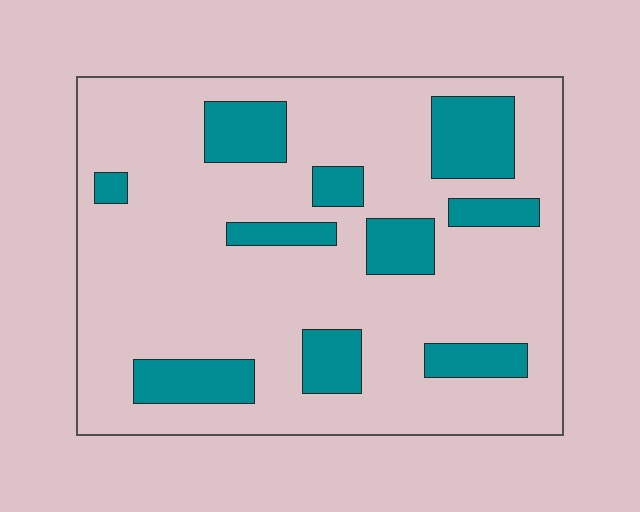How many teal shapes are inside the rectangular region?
10.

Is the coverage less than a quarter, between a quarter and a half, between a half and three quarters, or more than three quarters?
Less than a quarter.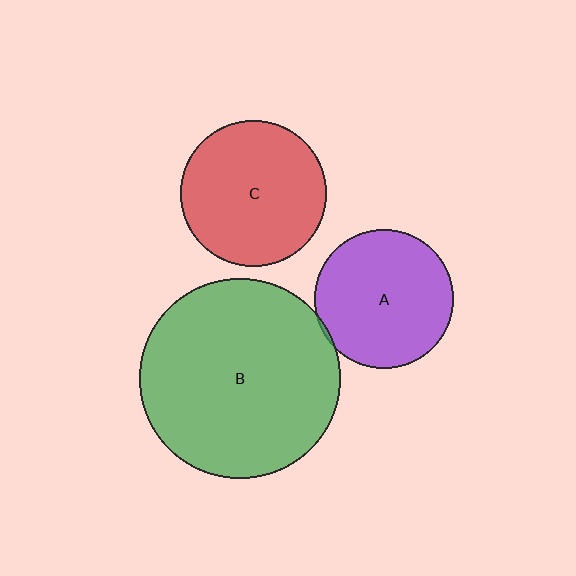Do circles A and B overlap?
Yes.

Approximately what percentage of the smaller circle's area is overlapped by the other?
Approximately 5%.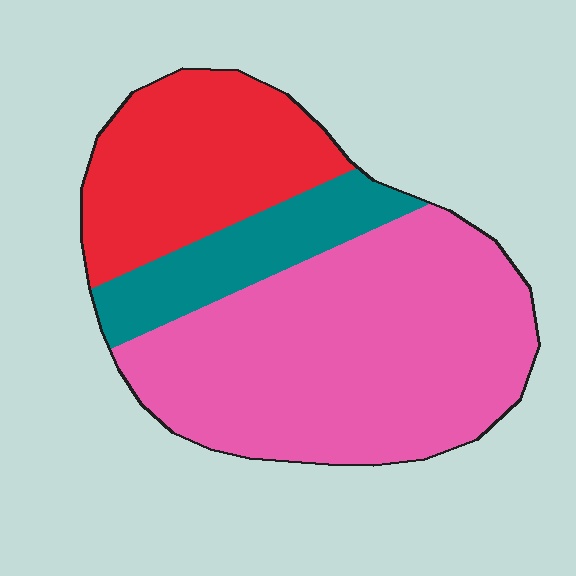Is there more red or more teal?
Red.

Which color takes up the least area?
Teal, at roughly 15%.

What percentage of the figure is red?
Red covers around 25% of the figure.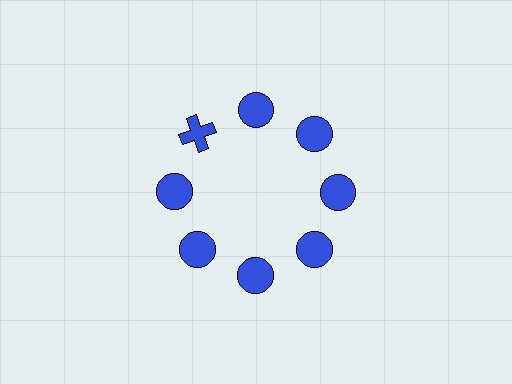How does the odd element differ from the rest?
It has a different shape: cross instead of circle.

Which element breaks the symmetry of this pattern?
The blue cross at roughly the 10 o'clock position breaks the symmetry. All other shapes are blue circles.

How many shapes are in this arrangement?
There are 8 shapes arranged in a ring pattern.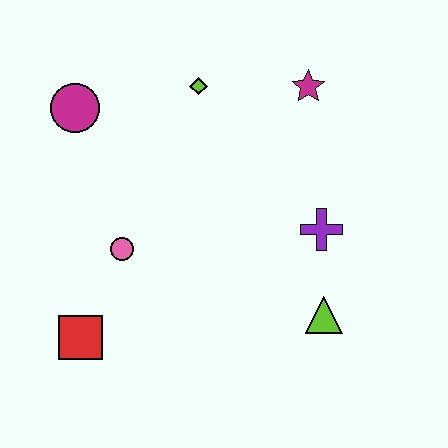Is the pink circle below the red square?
No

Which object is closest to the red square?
The pink circle is closest to the red square.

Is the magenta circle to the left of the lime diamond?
Yes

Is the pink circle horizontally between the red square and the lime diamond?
Yes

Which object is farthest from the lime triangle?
The magenta circle is farthest from the lime triangle.